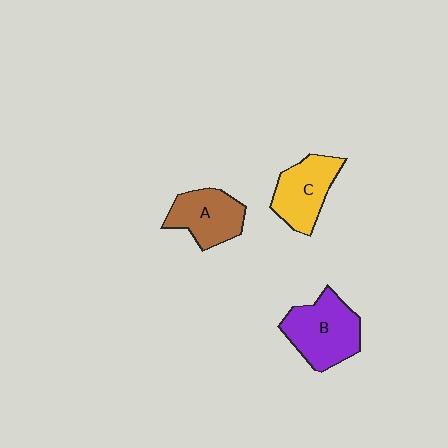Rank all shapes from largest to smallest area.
From largest to smallest: B (purple), C (yellow), A (brown).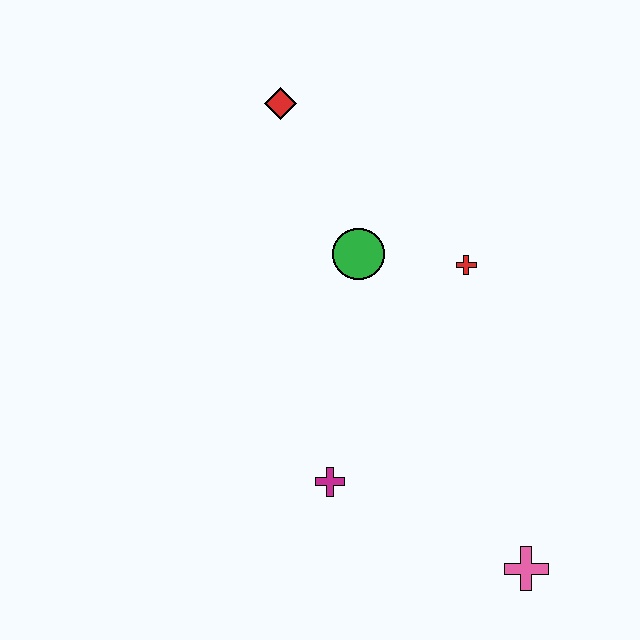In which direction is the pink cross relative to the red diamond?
The pink cross is below the red diamond.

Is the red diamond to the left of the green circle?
Yes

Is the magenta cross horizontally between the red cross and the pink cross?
No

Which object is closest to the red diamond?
The green circle is closest to the red diamond.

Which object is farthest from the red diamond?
The pink cross is farthest from the red diamond.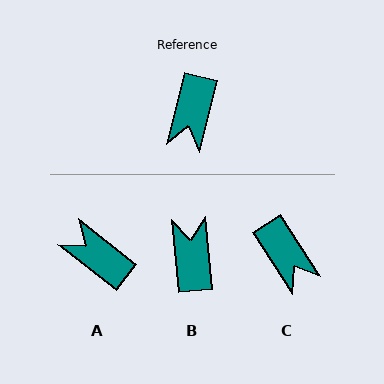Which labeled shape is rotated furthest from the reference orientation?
B, about 161 degrees away.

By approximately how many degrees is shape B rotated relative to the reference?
Approximately 161 degrees clockwise.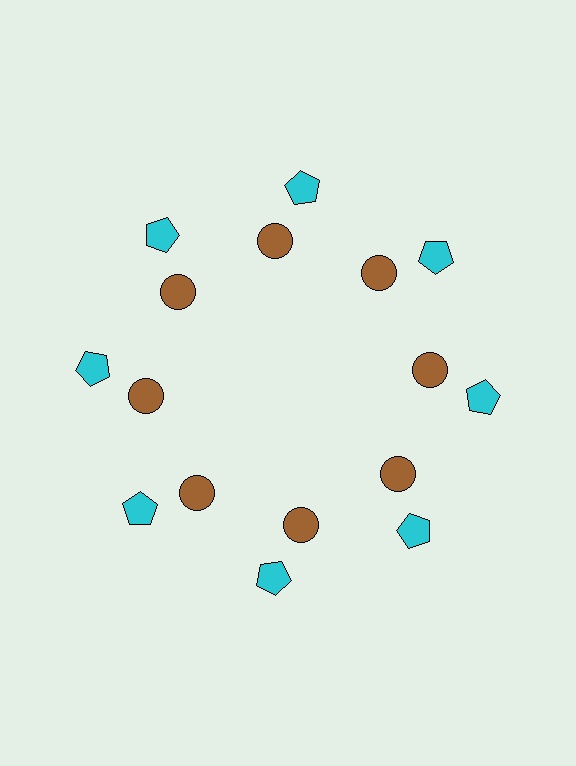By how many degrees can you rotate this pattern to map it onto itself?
The pattern maps onto itself every 45 degrees of rotation.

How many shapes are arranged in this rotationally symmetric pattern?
There are 16 shapes, arranged in 8 groups of 2.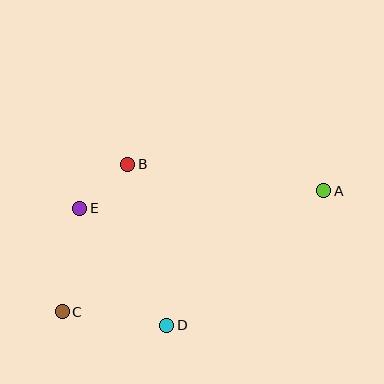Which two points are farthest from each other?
Points A and C are farthest from each other.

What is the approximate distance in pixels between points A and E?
The distance between A and E is approximately 245 pixels.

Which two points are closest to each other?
Points B and E are closest to each other.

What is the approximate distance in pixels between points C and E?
The distance between C and E is approximately 105 pixels.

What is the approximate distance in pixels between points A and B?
The distance between A and B is approximately 198 pixels.